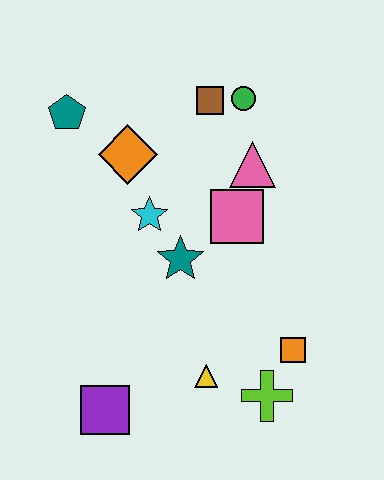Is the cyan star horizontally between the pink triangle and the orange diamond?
Yes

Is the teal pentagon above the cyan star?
Yes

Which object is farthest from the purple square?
The green circle is farthest from the purple square.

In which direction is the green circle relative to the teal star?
The green circle is above the teal star.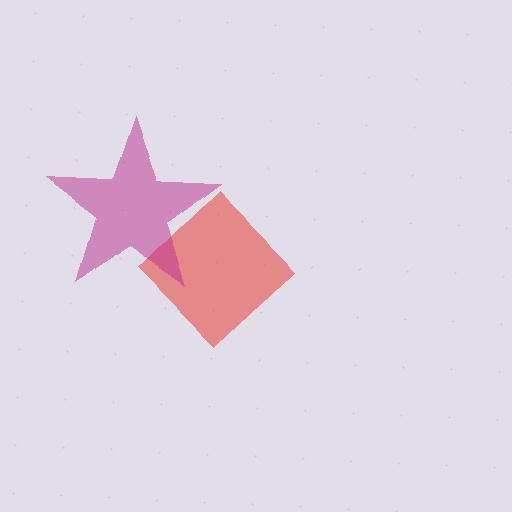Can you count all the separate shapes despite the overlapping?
Yes, there are 2 separate shapes.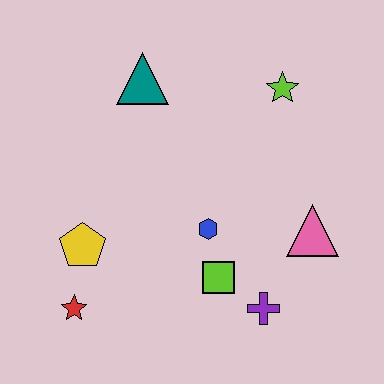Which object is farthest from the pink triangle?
The red star is farthest from the pink triangle.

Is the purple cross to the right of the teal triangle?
Yes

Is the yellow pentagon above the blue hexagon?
No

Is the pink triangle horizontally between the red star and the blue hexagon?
No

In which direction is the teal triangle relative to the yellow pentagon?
The teal triangle is above the yellow pentagon.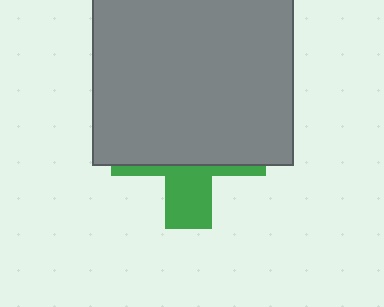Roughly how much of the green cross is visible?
A small part of it is visible (roughly 33%).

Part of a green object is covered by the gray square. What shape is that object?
It is a cross.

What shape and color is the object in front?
The object in front is a gray square.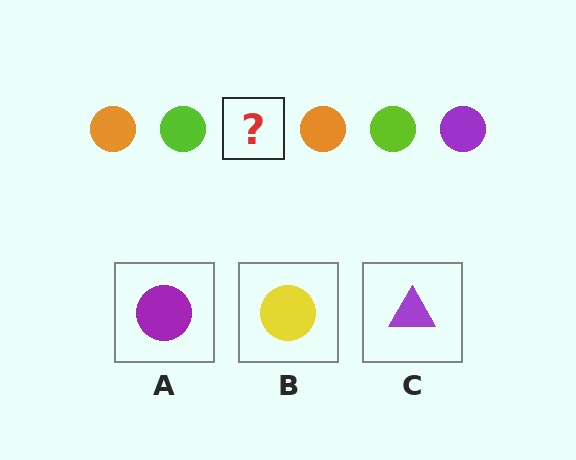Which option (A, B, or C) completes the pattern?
A.